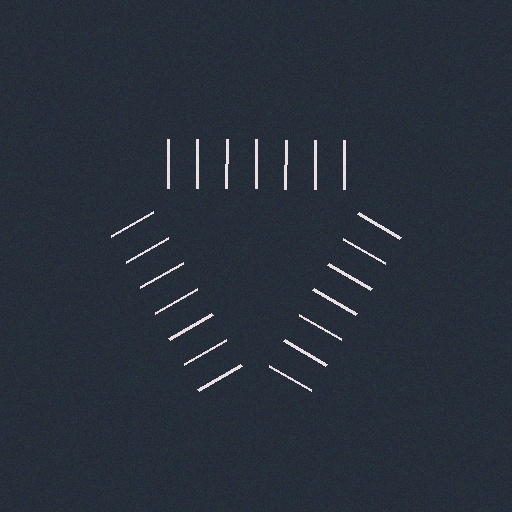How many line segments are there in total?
21 — 7 along each of the 3 edges.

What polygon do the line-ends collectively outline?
An illusory triangle — the line segments terminate on its edges but no continuous stroke is drawn.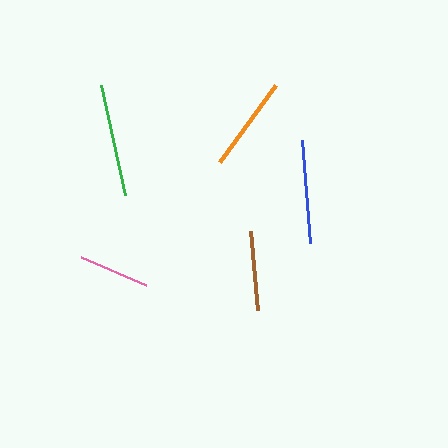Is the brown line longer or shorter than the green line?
The green line is longer than the brown line.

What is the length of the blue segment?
The blue segment is approximately 103 pixels long.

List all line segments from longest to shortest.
From longest to shortest: green, blue, orange, brown, pink.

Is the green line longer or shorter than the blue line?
The green line is longer than the blue line.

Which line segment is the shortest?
The pink line is the shortest at approximately 71 pixels.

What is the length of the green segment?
The green segment is approximately 114 pixels long.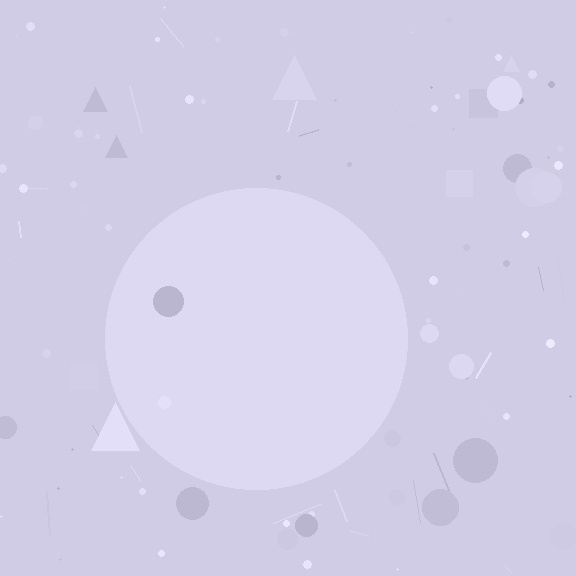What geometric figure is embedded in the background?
A circle is embedded in the background.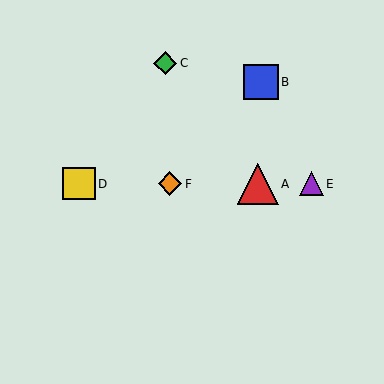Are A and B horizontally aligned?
No, A is at y≈184 and B is at y≈82.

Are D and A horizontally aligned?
Yes, both are at y≈184.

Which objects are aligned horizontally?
Objects A, D, E, F are aligned horizontally.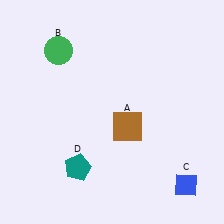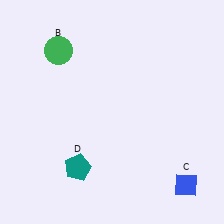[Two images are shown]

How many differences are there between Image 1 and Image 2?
There is 1 difference between the two images.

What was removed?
The brown square (A) was removed in Image 2.